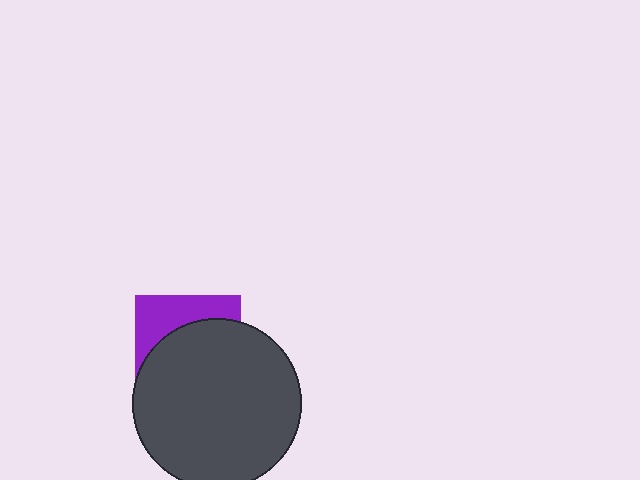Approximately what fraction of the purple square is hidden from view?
Roughly 67% of the purple square is hidden behind the dark gray circle.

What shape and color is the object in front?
The object in front is a dark gray circle.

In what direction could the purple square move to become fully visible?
The purple square could move up. That would shift it out from behind the dark gray circle entirely.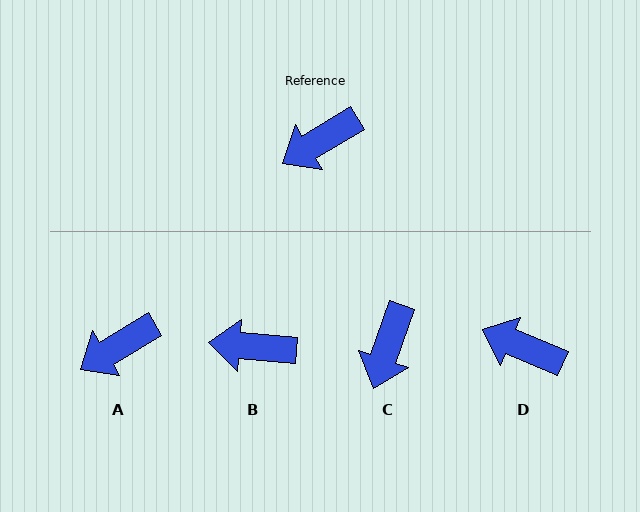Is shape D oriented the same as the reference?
No, it is off by about 54 degrees.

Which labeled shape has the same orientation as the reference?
A.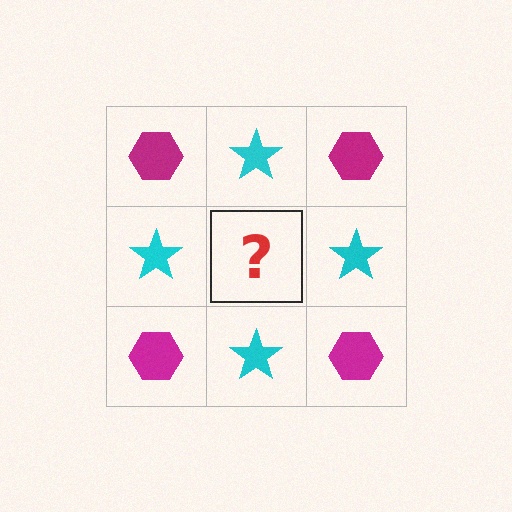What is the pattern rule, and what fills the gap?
The rule is that it alternates magenta hexagon and cyan star in a checkerboard pattern. The gap should be filled with a magenta hexagon.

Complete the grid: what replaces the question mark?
The question mark should be replaced with a magenta hexagon.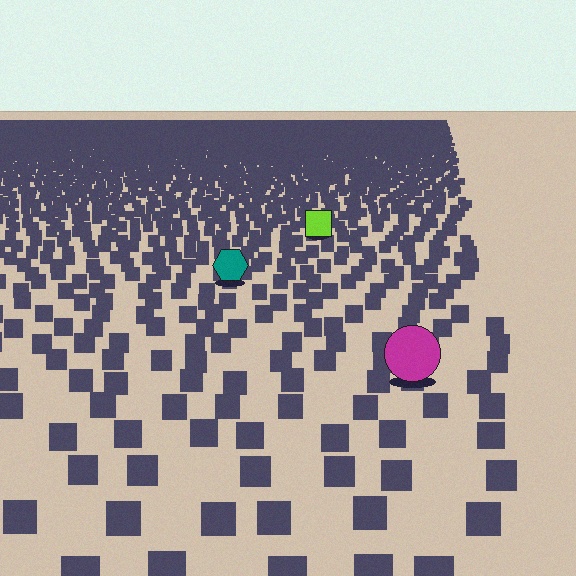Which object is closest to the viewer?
The magenta circle is closest. The texture marks near it are larger and more spread out.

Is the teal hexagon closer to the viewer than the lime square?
Yes. The teal hexagon is closer — you can tell from the texture gradient: the ground texture is coarser near it.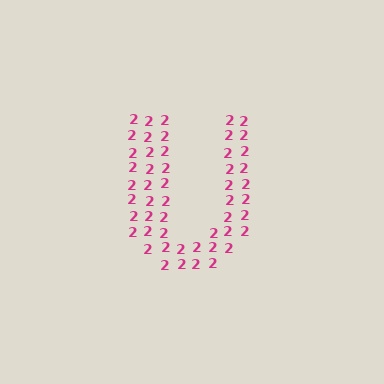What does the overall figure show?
The overall figure shows the letter U.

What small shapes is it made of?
It is made of small digit 2's.